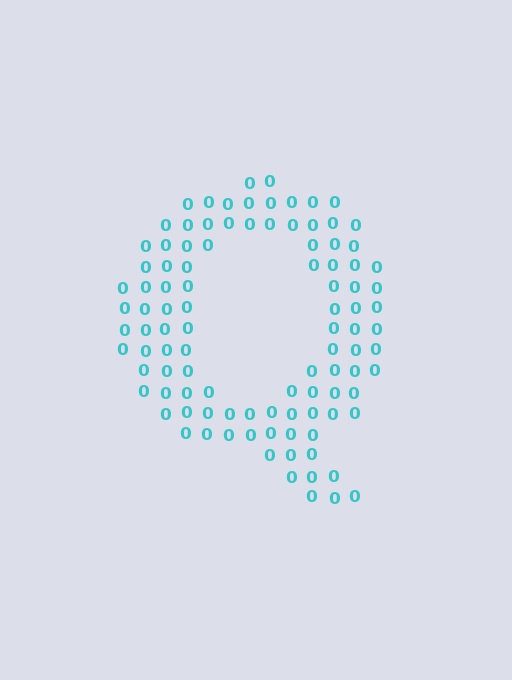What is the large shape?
The large shape is the letter Q.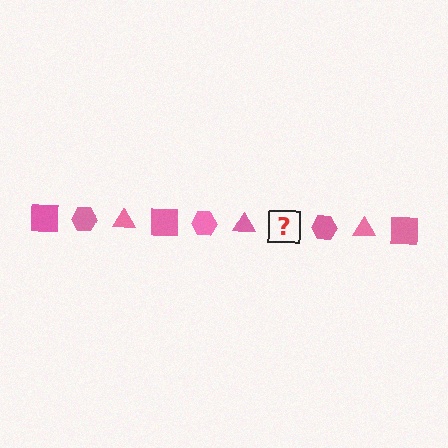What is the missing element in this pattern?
The missing element is a pink square.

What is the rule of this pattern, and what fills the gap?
The rule is that the pattern cycles through square, hexagon, triangle shapes in pink. The gap should be filled with a pink square.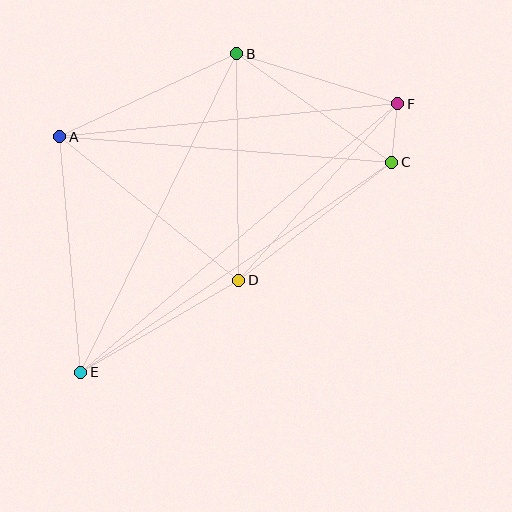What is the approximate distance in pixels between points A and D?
The distance between A and D is approximately 229 pixels.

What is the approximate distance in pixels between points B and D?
The distance between B and D is approximately 226 pixels.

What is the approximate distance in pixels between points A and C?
The distance between A and C is approximately 333 pixels.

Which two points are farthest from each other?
Points E and F are farthest from each other.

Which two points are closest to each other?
Points C and F are closest to each other.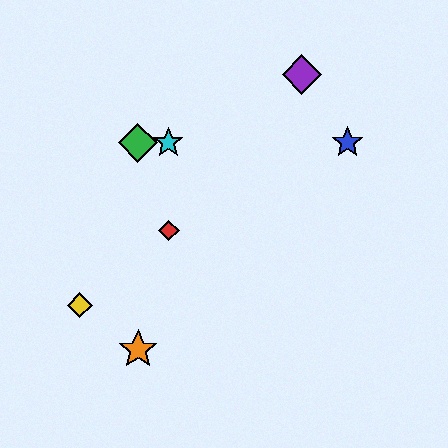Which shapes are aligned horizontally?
The blue star, the green diamond, the cyan star are aligned horizontally.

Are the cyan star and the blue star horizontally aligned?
Yes, both are at y≈143.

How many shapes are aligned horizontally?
3 shapes (the blue star, the green diamond, the cyan star) are aligned horizontally.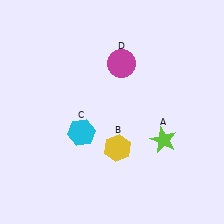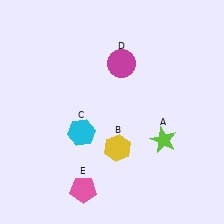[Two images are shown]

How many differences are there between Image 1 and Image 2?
There is 1 difference between the two images.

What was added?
A pink pentagon (E) was added in Image 2.